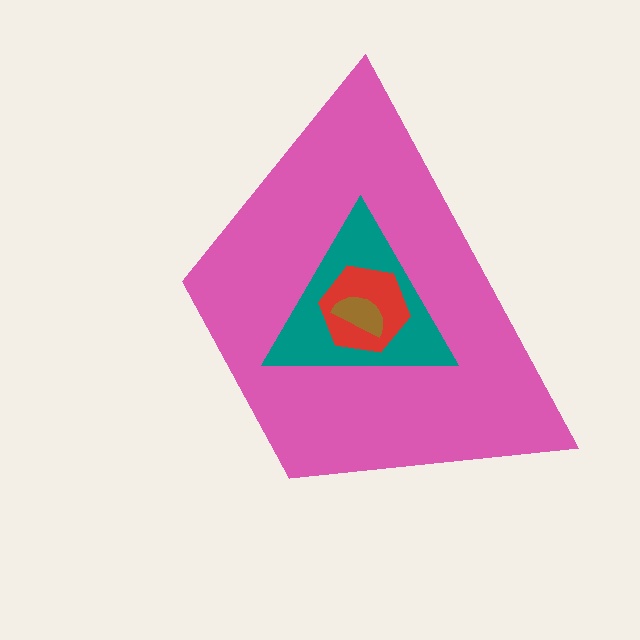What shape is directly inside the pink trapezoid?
The teal triangle.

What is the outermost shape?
The pink trapezoid.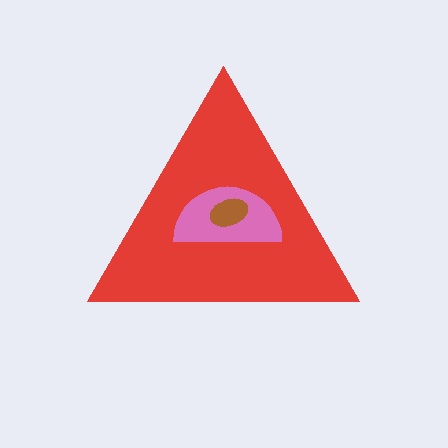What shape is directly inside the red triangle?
The pink semicircle.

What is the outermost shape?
The red triangle.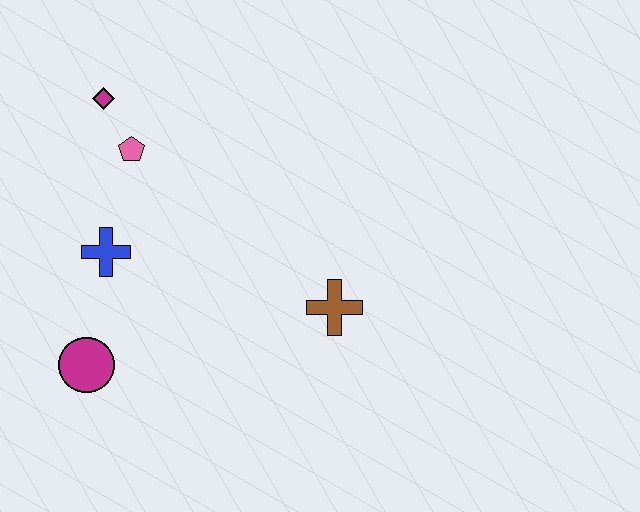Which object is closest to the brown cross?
The blue cross is closest to the brown cross.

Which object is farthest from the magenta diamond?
The brown cross is farthest from the magenta diamond.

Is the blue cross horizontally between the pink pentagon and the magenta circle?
Yes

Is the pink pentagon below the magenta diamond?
Yes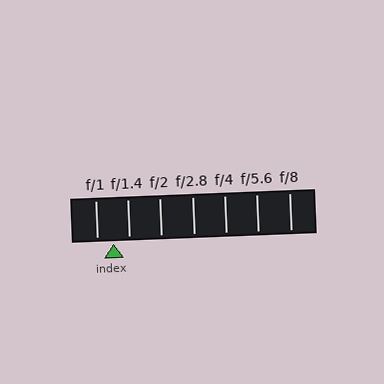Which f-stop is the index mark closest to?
The index mark is closest to f/1.4.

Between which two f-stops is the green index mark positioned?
The index mark is between f/1 and f/1.4.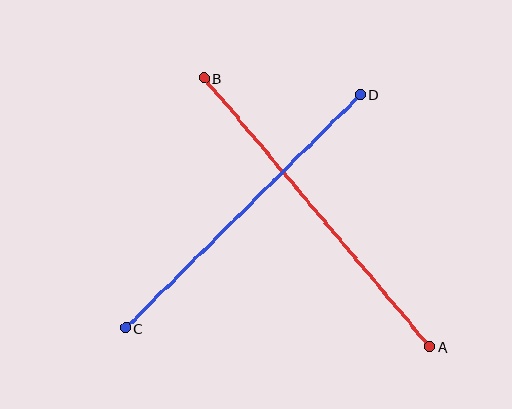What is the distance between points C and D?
The distance is approximately 331 pixels.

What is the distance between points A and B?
The distance is approximately 351 pixels.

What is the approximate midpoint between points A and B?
The midpoint is at approximately (317, 212) pixels.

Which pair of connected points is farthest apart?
Points A and B are farthest apart.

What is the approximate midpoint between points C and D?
The midpoint is at approximately (243, 212) pixels.